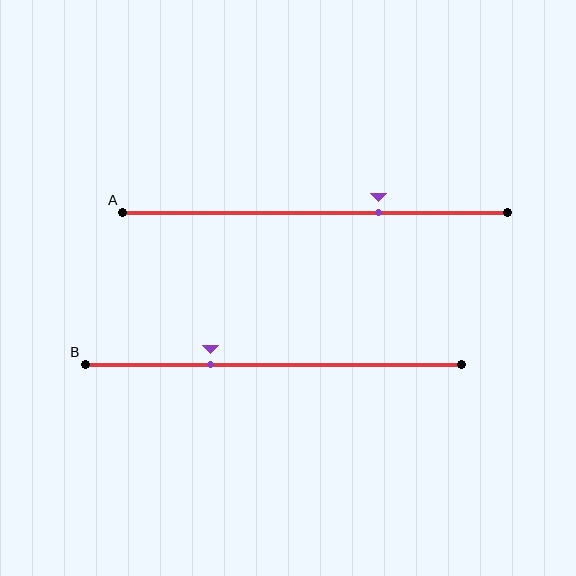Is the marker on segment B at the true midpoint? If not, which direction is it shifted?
No, the marker on segment B is shifted to the left by about 17% of the segment length.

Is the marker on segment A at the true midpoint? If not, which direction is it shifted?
No, the marker on segment A is shifted to the right by about 17% of the segment length.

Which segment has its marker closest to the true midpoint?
Segment A has its marker closest to the true midpoint.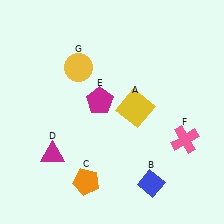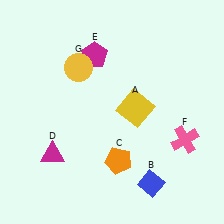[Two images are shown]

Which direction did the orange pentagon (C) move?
The orange pentagon (C) moved right.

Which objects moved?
The objects that moved are: the orange pentagon (C), the magenta pentagon (E).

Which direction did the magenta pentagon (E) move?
The magenta pentagon (E) moved up.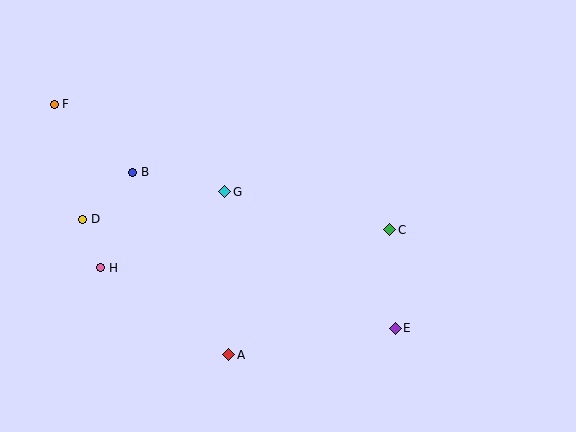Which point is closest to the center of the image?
Point G at (225, 192) is closest to the center.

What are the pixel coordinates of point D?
Point D is at (83, 219).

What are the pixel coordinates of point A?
Point A is at (229, 355).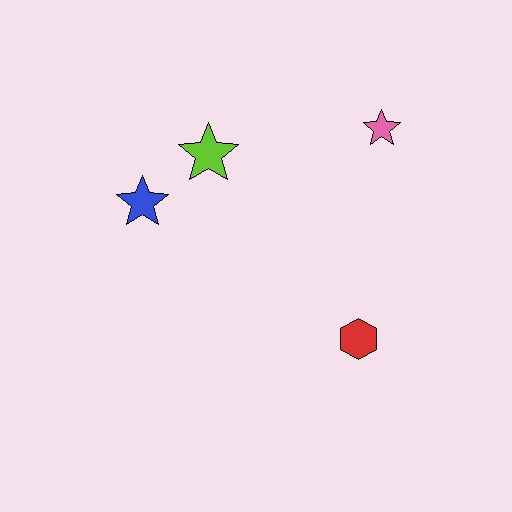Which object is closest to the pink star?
The lime star is closest to the pink star.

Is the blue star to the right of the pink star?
No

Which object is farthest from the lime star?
The red hexagon is farthest from the lime star.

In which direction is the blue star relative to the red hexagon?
The blue star is to the left of the red hexagon.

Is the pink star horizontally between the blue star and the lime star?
No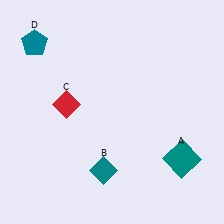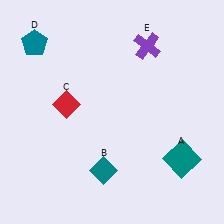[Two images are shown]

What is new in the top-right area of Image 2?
A purple cross (E) was added in the top-right area of Image 2.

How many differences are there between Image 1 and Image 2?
There is 1 difference between the two images.